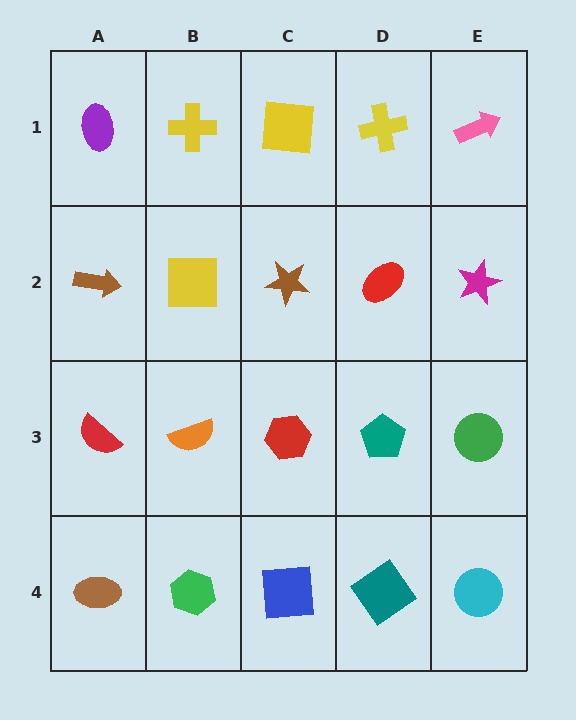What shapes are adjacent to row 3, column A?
A brown arrow (row 2, column A), a brown ellipse (row 4, column A), an orange semicircle (row 3, column B).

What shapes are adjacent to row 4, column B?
An orange semicircle (row 3, column B), a brown ellipse (row 4, column A), a blue square (row 4, column C).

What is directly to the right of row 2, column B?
A brown star.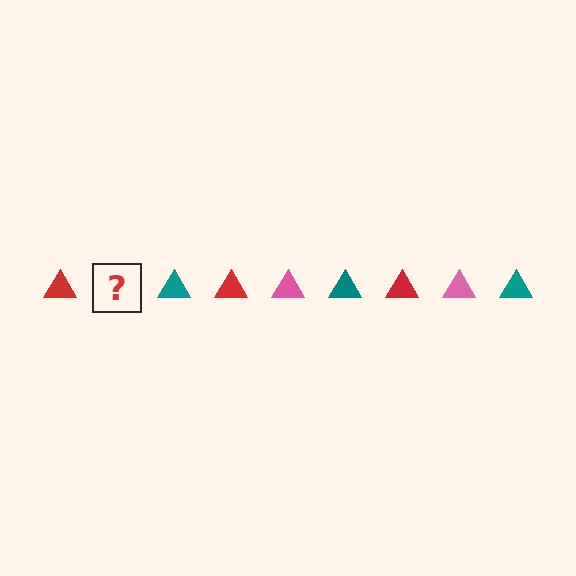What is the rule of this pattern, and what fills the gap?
The rule is that the pattern cycles through red, pink, teal triangles. The gap should be filled with a pink triangle.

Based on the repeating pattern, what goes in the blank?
The blank should be a pink triangle.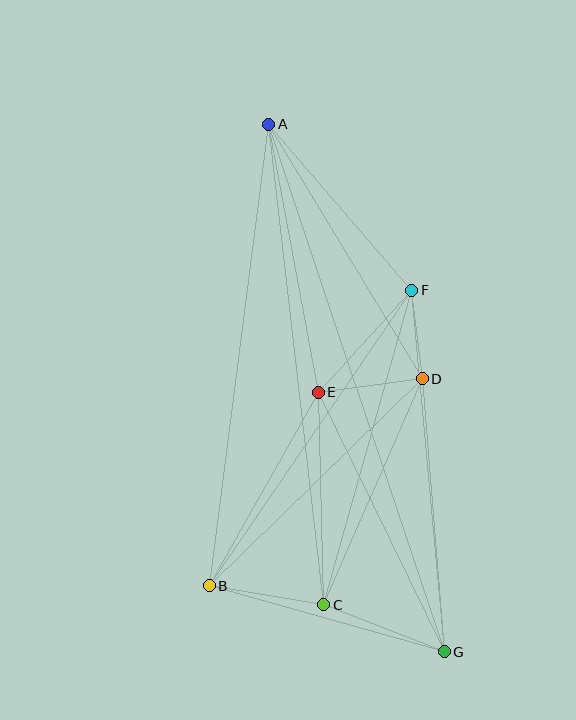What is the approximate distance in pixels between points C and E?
The distance between C and E is approximately 213 pixels.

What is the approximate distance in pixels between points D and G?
The distance between D and G is approximately 274 pixels.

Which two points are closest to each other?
Points D and F are closest to each other.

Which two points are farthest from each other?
Points A and G are farthest from each other.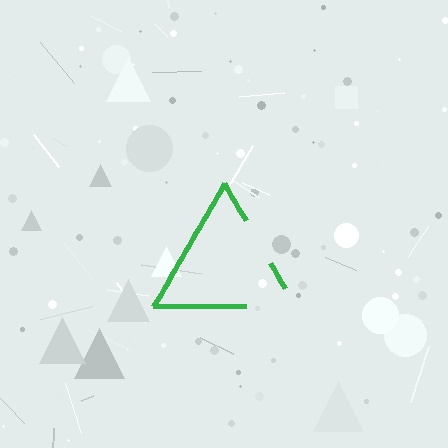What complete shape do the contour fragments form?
The contour fragments form a triangle.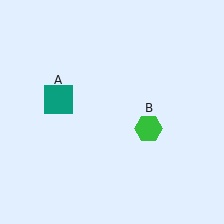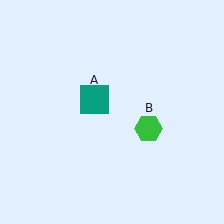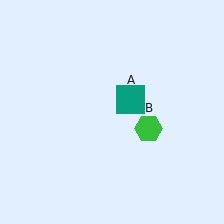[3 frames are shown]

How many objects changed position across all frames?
1 object changed position: teal square (object A).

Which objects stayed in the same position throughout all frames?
Green hexagon (object B) remained stationary.